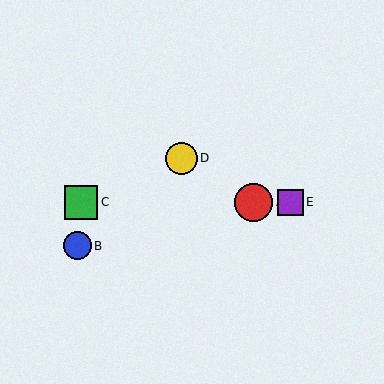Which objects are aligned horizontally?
Objects A, C, E are aligned horizontally.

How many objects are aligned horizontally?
3 objects (A, C, E) are aligned horizontally.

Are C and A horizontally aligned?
Yes, both are at y≈202.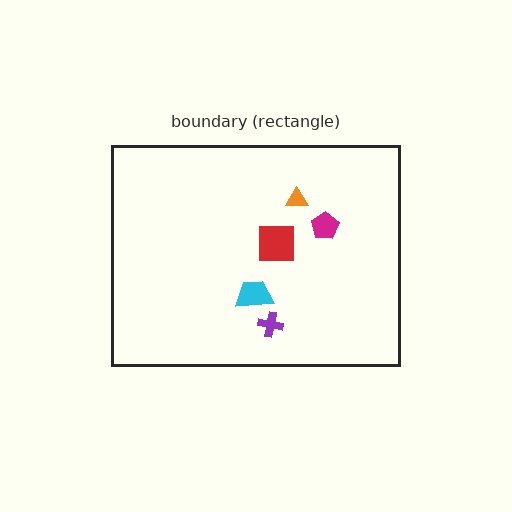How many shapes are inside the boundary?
5 inside, 0 outside.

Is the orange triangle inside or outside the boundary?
Inside.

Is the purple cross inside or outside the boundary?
Inside.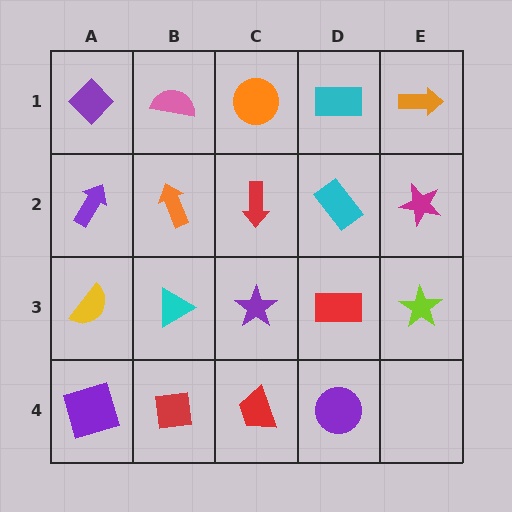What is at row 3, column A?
A yellow semicircle.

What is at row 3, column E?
A lime star.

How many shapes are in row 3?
5 shapes.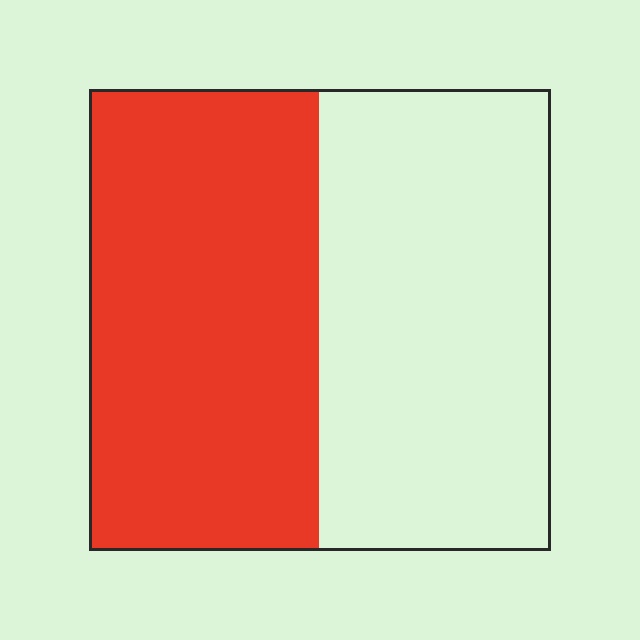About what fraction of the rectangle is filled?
About one half (1/2).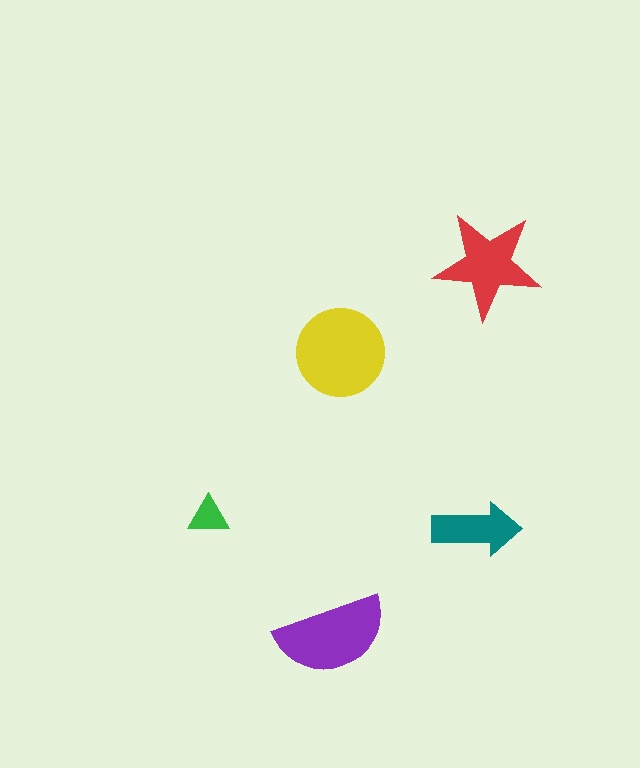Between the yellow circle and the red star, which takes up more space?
The yellow circle.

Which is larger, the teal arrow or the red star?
The red star.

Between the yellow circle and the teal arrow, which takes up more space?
The yellow circle.